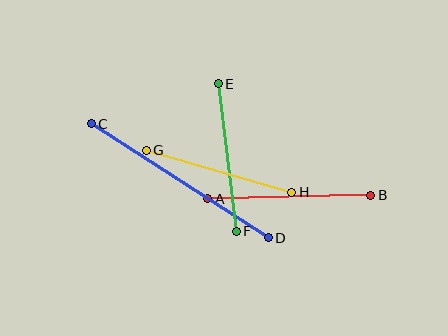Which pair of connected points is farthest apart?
Points C and D are farthest apart.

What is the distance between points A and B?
The distance is approximately 163 pixels.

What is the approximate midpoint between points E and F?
The midpoint is at approximately (227, 158) pixels.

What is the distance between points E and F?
The distance is approximately 149 pixels.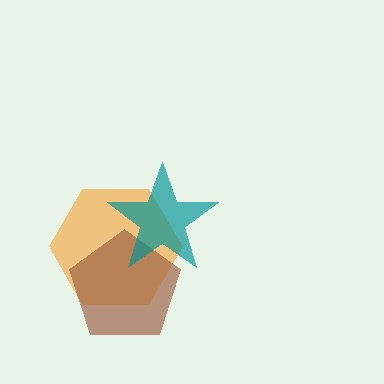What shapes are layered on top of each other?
The layered shapes are: an orange hexagon, a brown pentagon, a teal star.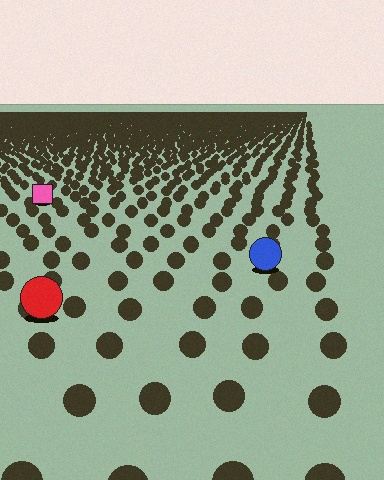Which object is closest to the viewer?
The red circle is closest. The texture marks near it are larger and more spread out.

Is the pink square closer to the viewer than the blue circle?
No. The blue circle is closer — you can tell from the texture gradient: the ground texture is coarser near it.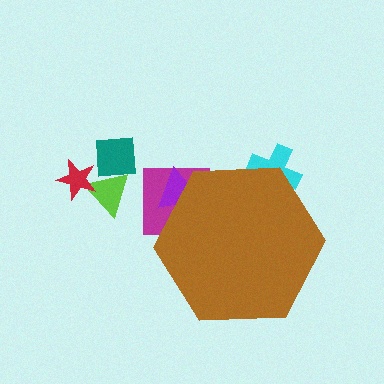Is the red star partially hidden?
No, the red star is fully visible.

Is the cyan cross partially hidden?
Yes, the cyan cross is partially hidden behind the brown hexagon.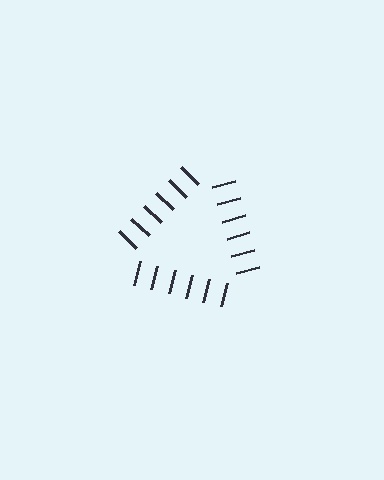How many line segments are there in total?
18 — 6 along each of the 3 edges.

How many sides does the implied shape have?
3 sides — the line-ends trace a triangle.